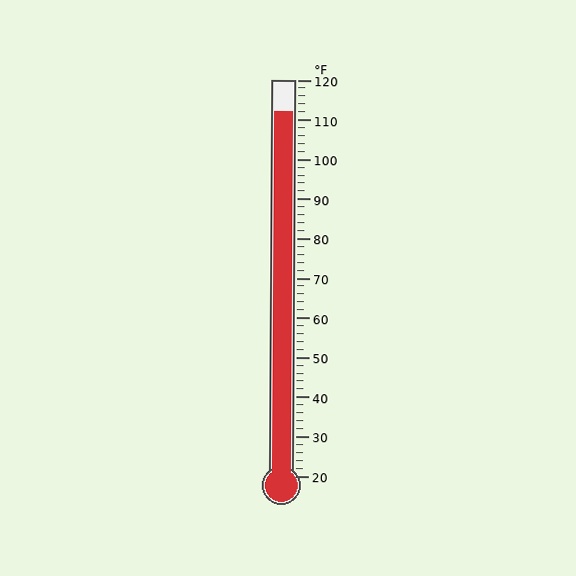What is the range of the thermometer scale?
The thermometer scale ranges from 20°F to 120°F.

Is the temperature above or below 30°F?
The temperature is above 30°F.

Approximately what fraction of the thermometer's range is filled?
The thermometer is filled to approximately 90% of its range.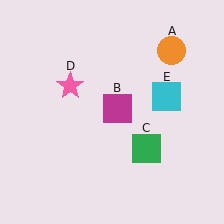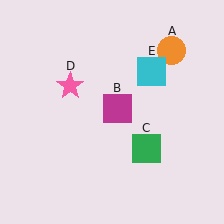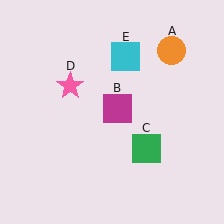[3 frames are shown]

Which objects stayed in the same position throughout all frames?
Orange circle (object A) and magenta square (object B) and green square (object C) and pink star (object D) remained stationary.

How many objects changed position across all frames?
1 object changed position: cyan square (object E).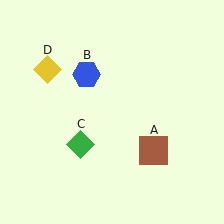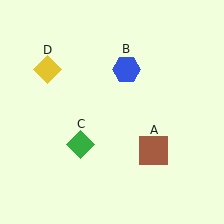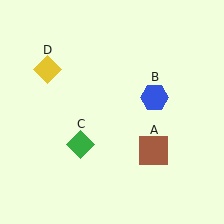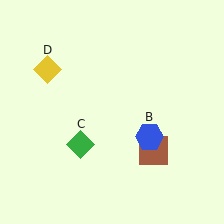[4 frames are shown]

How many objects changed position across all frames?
1 object changed position: blue hexagon (object B).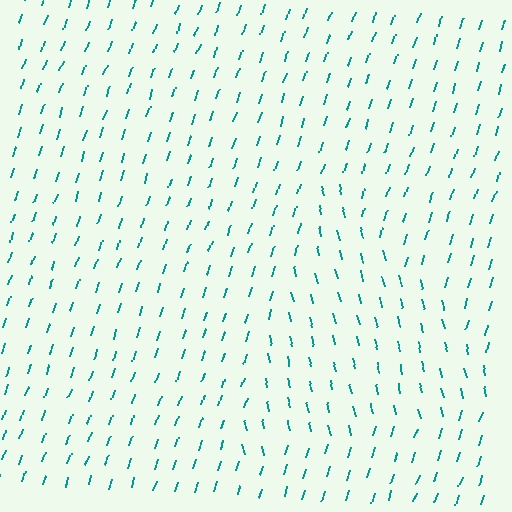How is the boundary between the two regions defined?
The boundary is defined purely by a change in line orientation (approximately 32 degrees difference). All lines are the same color and thickness.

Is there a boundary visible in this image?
Yes, there is a texture boundary formed by a change in line orientation.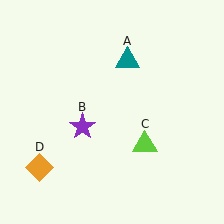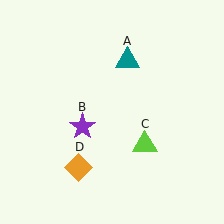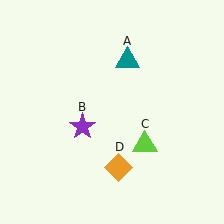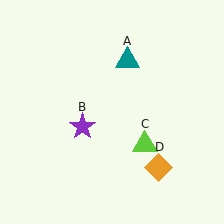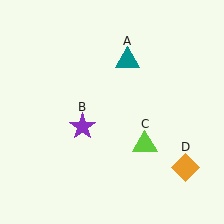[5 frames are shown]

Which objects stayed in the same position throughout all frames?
Teal triangle (object A) and purple star (object B) and lime triangle (object C) remained stationary.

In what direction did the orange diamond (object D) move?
The orange diamond (object D) moved right.